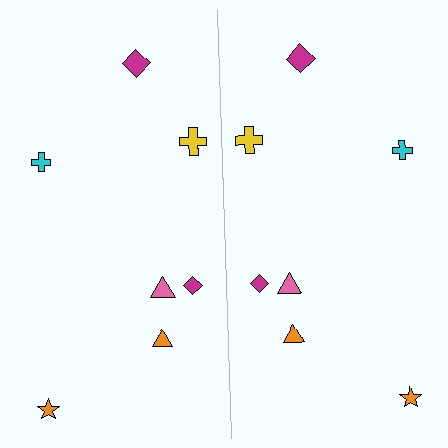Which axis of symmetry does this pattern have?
The pattern has a vertical axis of symmetry running through the center of the image.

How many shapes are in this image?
There are 14 shapes in this image.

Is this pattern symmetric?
Yes, this pattern has bilateral (reflection) symmetry.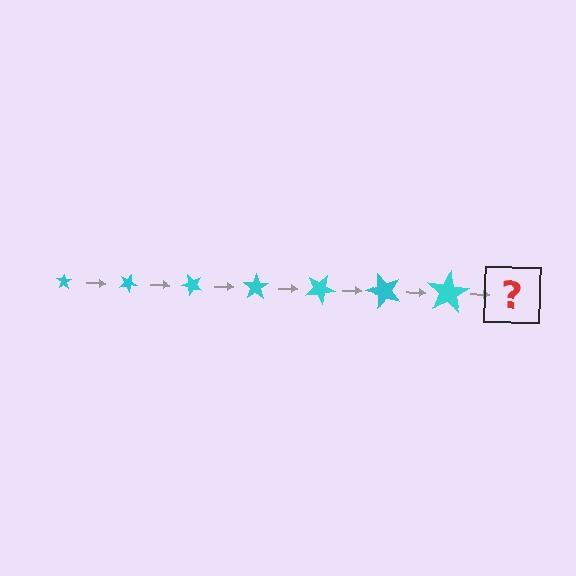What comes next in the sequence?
The next element should be a star, larger than the previous one and rotated 175 degrees from the start.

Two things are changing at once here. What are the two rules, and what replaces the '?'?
The two rules are that the star grows larger each step and it rotates 25 degrees each step. The '?' should be a star, larger than the previous one and rotated 175 degrees from the start.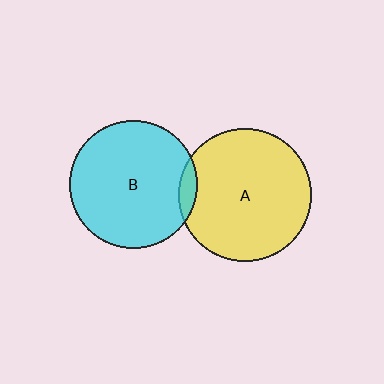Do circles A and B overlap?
Yes.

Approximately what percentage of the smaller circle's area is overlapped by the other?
Approximately 5%.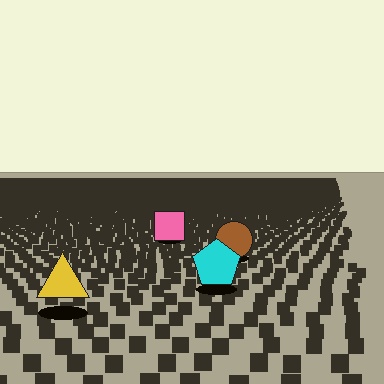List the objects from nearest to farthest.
From nearest to farthest: the yellow triangle, the cyan pentagon, the brown circle, the pink square.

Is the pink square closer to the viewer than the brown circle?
No. The brown circle is closer — you can tell from the texture gradient: the ground texture is coarser near it.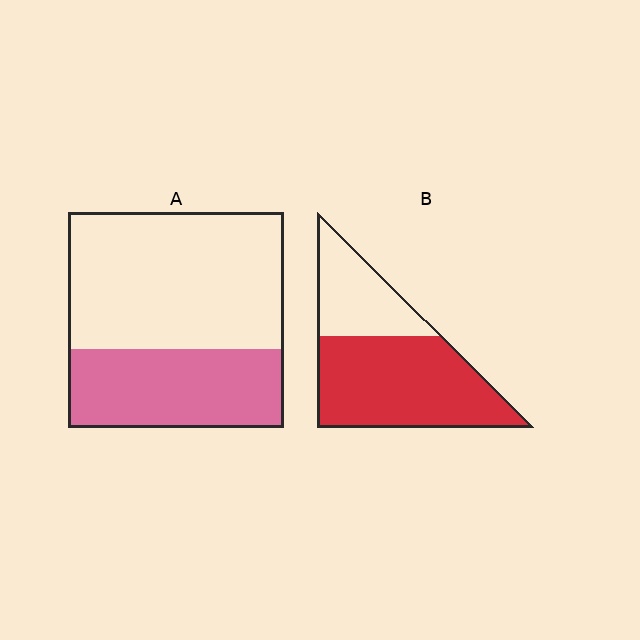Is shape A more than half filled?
No.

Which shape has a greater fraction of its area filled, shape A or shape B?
Shape B.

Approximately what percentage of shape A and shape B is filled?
A is approximately 35% and B is approximately 65%.